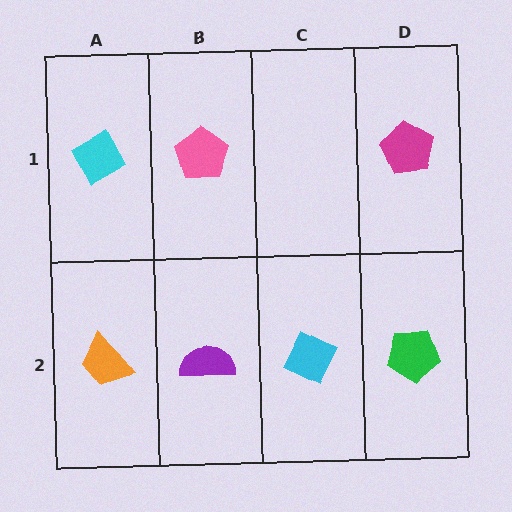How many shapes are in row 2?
4 shapes.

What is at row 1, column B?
A pink pentagon.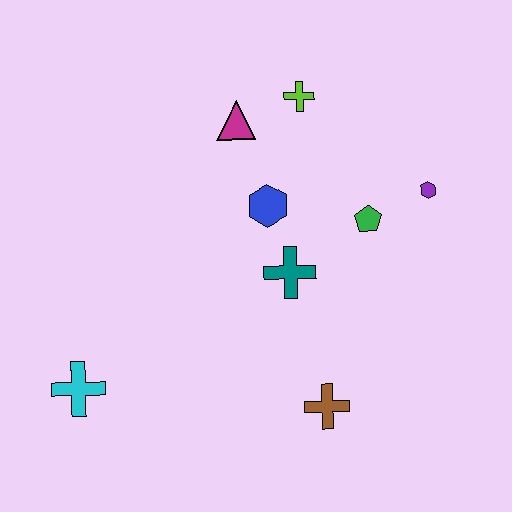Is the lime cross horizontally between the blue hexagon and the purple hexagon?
Yes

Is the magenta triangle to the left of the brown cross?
Yes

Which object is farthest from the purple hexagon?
The cyan cross is farthest from the purple hexagon.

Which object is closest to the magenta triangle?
The lime cross is closest to the magenta triangle.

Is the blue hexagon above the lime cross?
No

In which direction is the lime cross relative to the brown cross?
The lime cross is above the brown cross.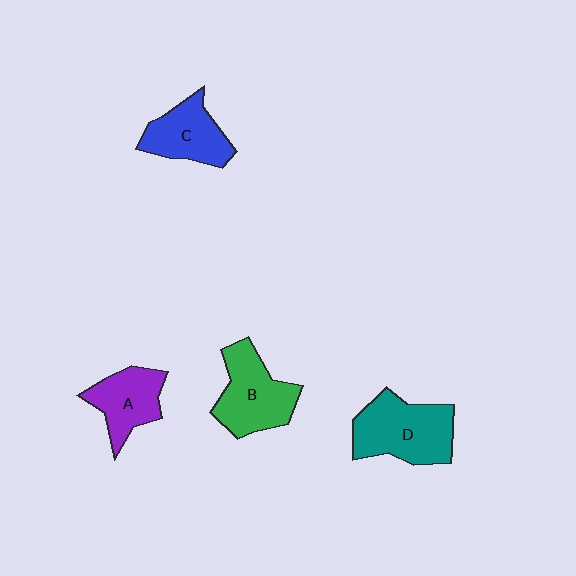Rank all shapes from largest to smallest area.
From largest to smallest: D (teal), B (green), C (blue), A (purple).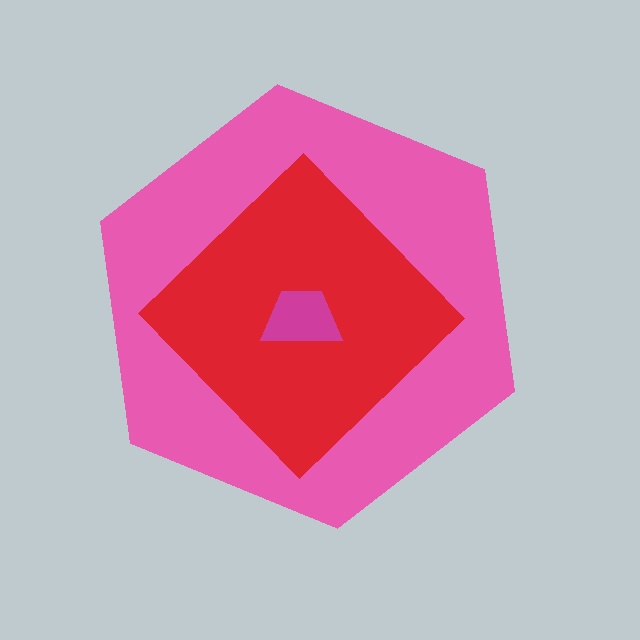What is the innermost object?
The magenta trapezoid.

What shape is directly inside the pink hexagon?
The red diamond.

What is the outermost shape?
The pink hexagon.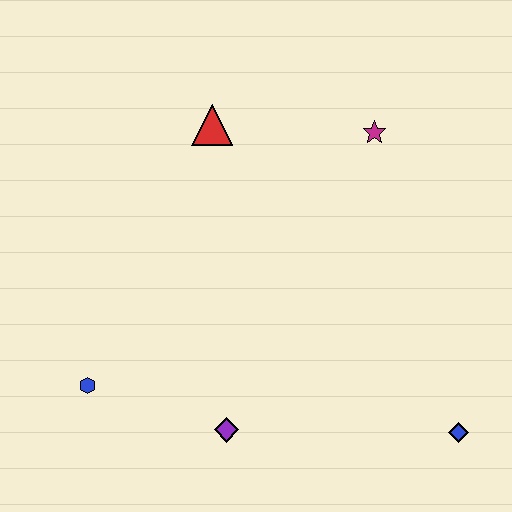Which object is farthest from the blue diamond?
The red triangle is farthest from the blue diamond.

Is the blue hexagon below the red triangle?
Yes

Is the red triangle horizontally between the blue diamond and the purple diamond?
No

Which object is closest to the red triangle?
The magenta star is closest to the red triangle.